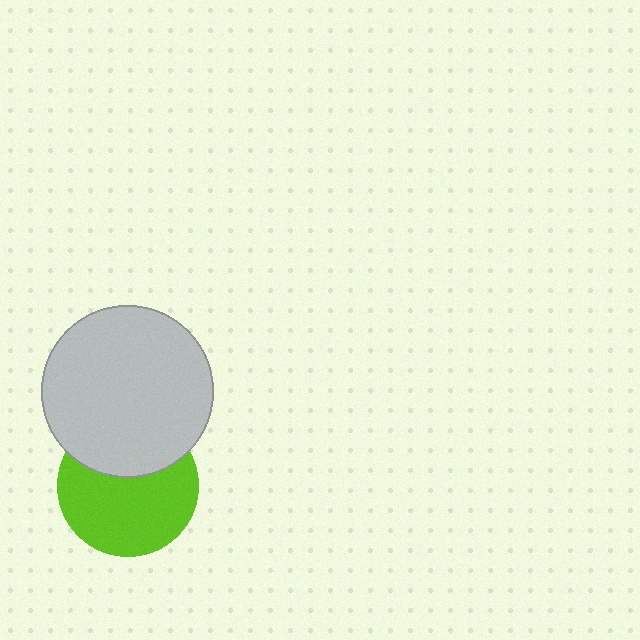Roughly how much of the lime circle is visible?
Most of it is visible (roughly 65%).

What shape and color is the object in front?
The object in front is a light gray circle.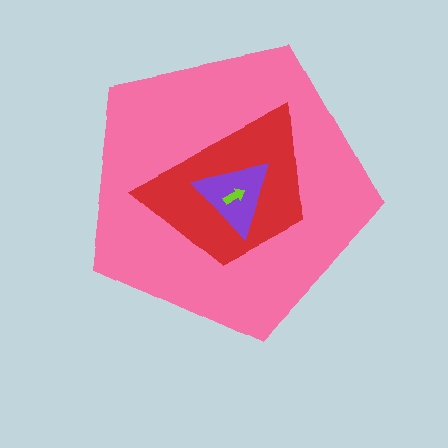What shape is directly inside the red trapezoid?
The purple triangle.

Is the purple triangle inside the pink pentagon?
Yes.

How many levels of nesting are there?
4.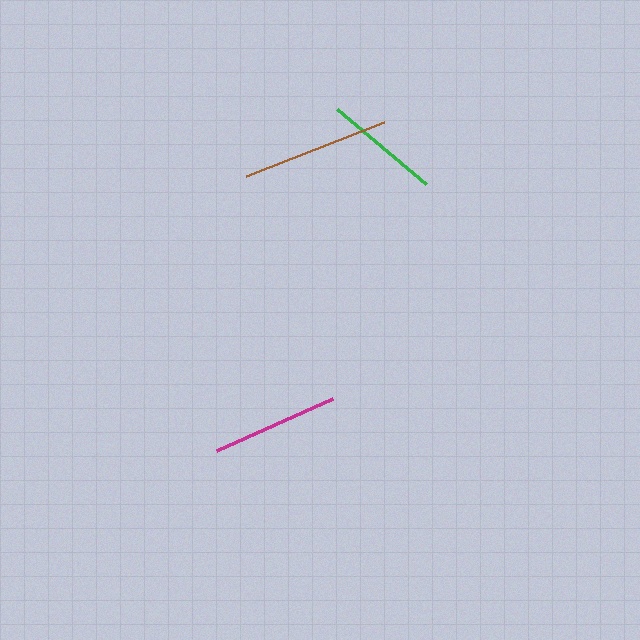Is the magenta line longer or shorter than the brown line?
The brown line is longer than the magenta line.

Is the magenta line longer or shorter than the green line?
The magenta line is longer than the green line.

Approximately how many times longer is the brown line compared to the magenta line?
The brown line is approximately 1.2 times the length of the magenta line.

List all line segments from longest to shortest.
From longest to shortest: brown, magenta, green.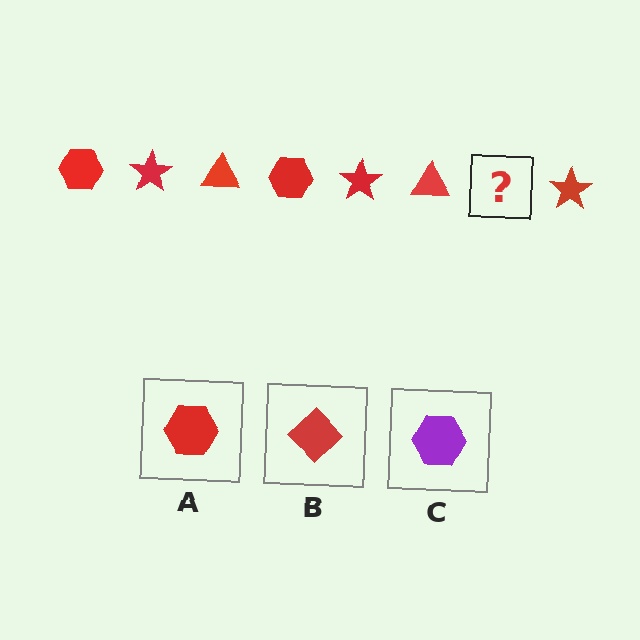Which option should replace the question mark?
Option A.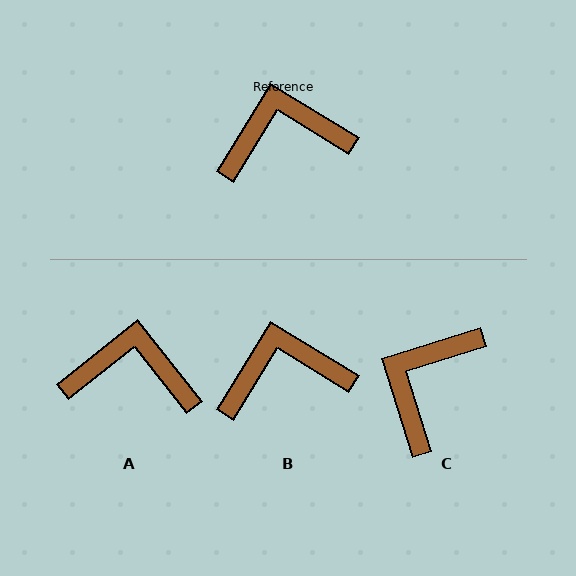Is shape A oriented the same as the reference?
No, it is off by about 20 degrees.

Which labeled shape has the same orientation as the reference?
B.